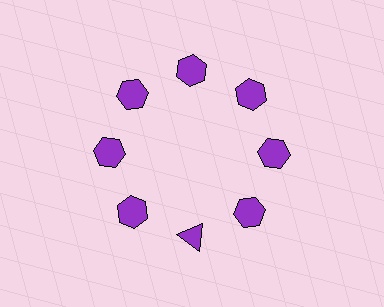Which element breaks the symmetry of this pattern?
The purple triangle at roughly the 6 o'clock position breaks the symmetry. All other shapes are purple hexagons.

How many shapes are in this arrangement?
There are 8 shapes arranged in a ring pattern.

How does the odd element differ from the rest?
It has a different shape: triangle instead of hexagon.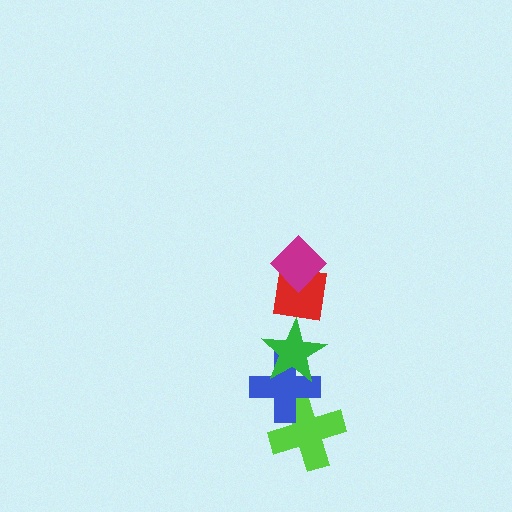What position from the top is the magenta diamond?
The magenta diamond is 1st from the top.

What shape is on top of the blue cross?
The green star is on top of the blue cross.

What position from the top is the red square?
The red square is 2nd from the top.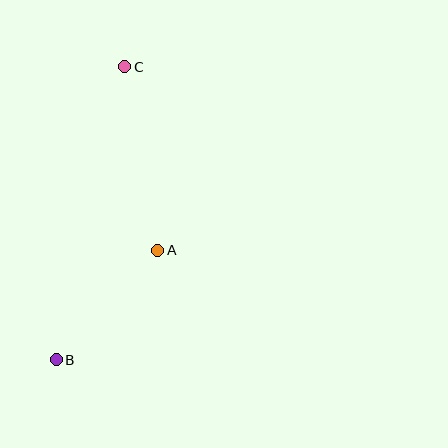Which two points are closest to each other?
Points A and B are closest to each other.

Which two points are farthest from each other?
Points B and C are farthest from each other.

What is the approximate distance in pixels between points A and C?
The distance between A and C is approximately 187 pixels.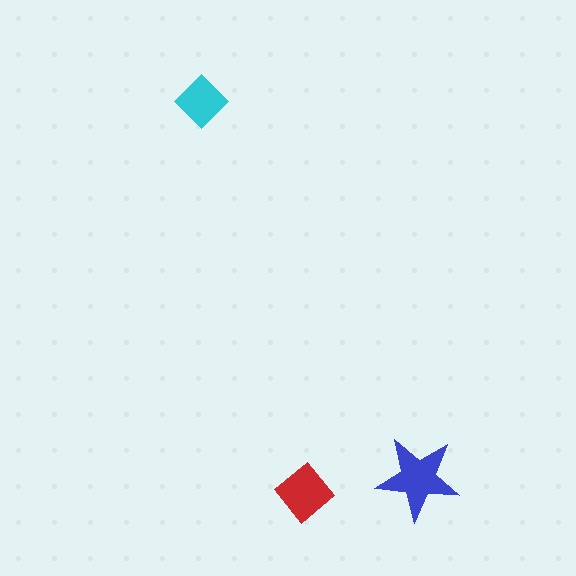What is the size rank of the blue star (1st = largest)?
1st.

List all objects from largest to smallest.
The blue star, the red diamond, the cyan diamond.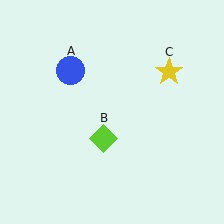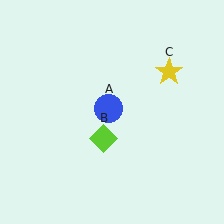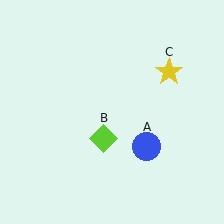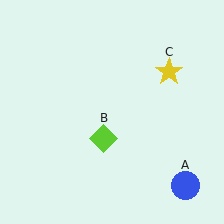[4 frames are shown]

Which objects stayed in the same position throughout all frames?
Lime diamond (object B) and yellow star (object C) remained stationary.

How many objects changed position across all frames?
1 object changed position: blue circle (object A).